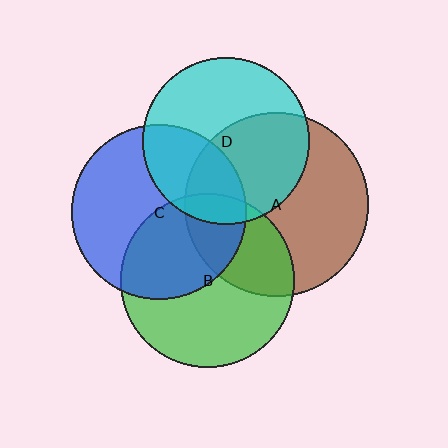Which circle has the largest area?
Circle A (brown).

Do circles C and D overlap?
Yes.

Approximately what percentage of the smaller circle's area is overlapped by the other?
Approximately 35%.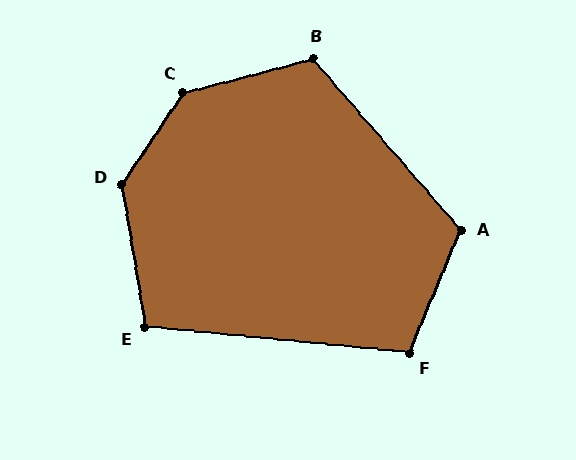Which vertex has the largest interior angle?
C, at approximately 138 degrees.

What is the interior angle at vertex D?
Approximately 137 degrees (obtuse).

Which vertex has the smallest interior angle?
E, at approximately 105 degrees.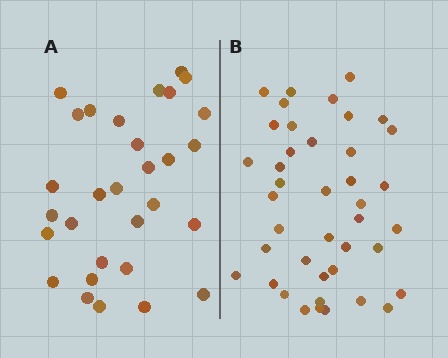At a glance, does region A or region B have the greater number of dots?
Region B (the right region) has more dots.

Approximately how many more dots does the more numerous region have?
Region B has roughly 12 or so more dots than region A.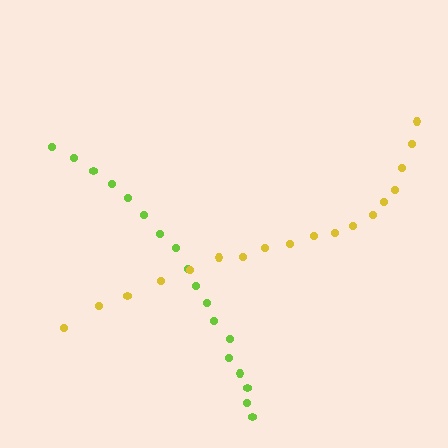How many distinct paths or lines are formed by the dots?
There are 2 distinct paths.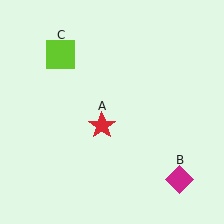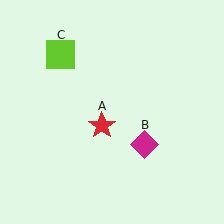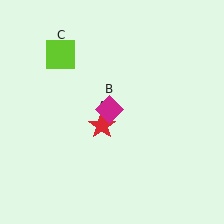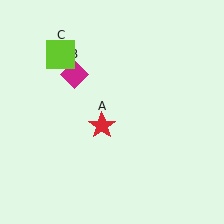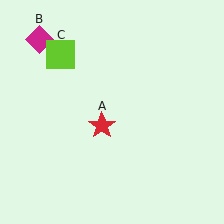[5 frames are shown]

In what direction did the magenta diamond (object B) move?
The magenta diamond (object B) moved up and to the left.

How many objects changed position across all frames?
1 object changed position: magenta diamond (object B).